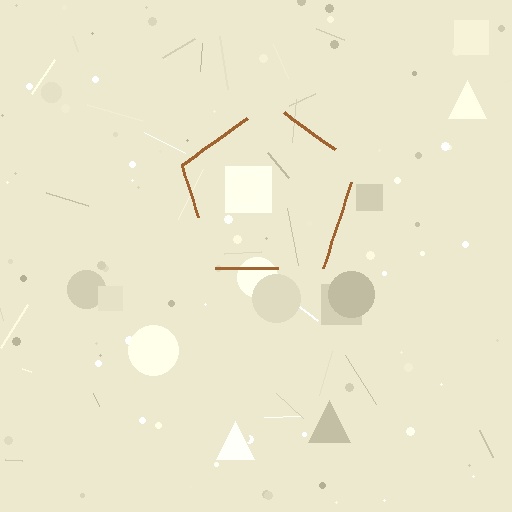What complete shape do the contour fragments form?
The contour fragments form a pentagon.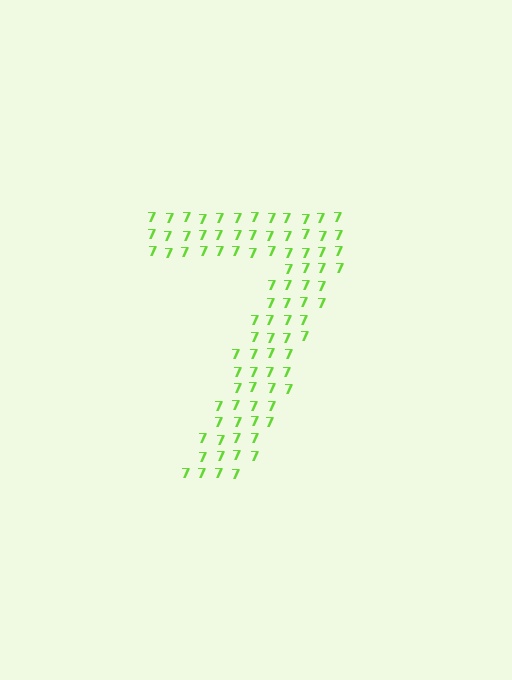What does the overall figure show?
The overall figure shows the digit 7.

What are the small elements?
The small elements are digit 7's.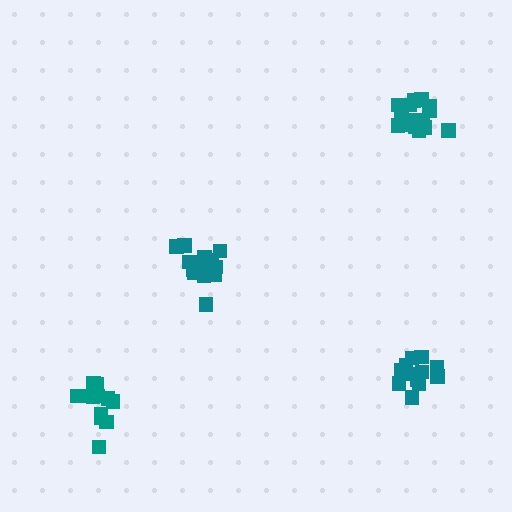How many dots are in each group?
Group 1: 12 dots, Group 2: 18 dots, Group 3: 16 dots, Group 4: 13 dots (59 total).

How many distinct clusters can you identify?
There are 4 distinct clusters.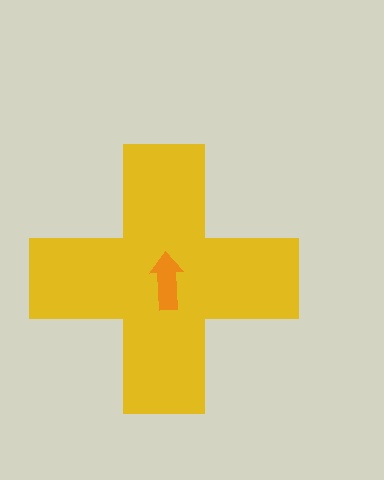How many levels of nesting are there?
2.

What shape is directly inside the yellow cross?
The orange arrow.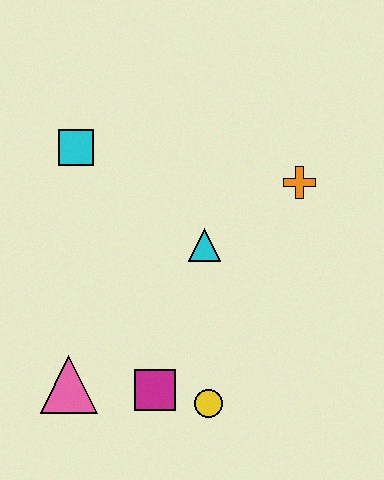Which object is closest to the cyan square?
The cyan triangle is closest to the cyan square.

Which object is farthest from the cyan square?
The yellow circle is farthest from the cyan square.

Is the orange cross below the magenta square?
No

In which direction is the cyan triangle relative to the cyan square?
The cyan triangle is to the right of the cyan square.